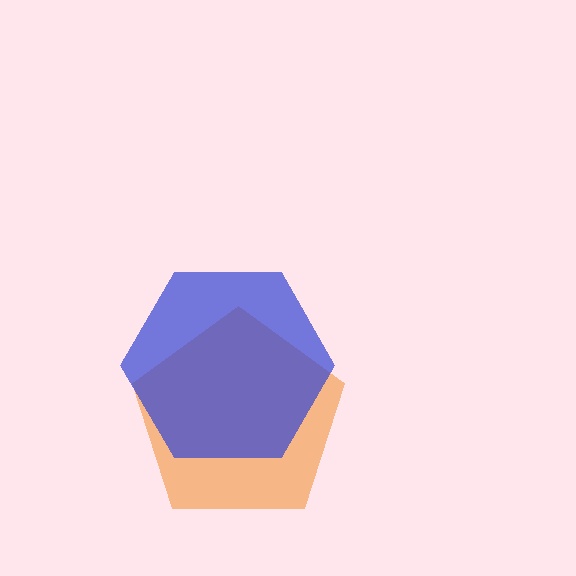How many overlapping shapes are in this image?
There are 2 overlapping shapes in the image.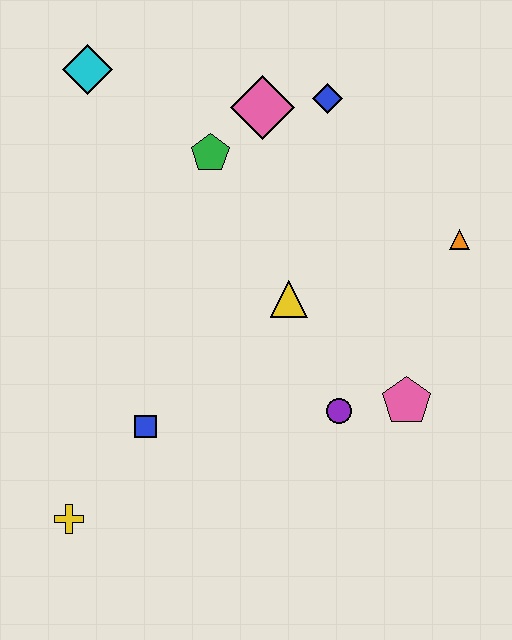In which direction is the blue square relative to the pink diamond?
The blue square is below the pink diamond.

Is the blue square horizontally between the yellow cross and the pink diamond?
Yes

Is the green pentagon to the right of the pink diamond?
No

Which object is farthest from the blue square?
The blue diamond is farthest from the blue square.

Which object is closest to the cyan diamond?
The green pentagon is closest to the cyan diamond.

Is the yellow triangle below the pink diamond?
Yes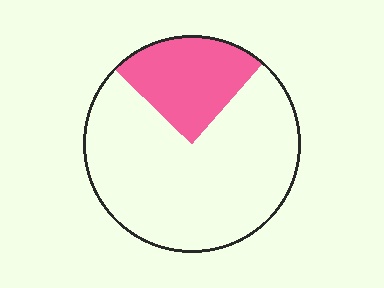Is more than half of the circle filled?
No.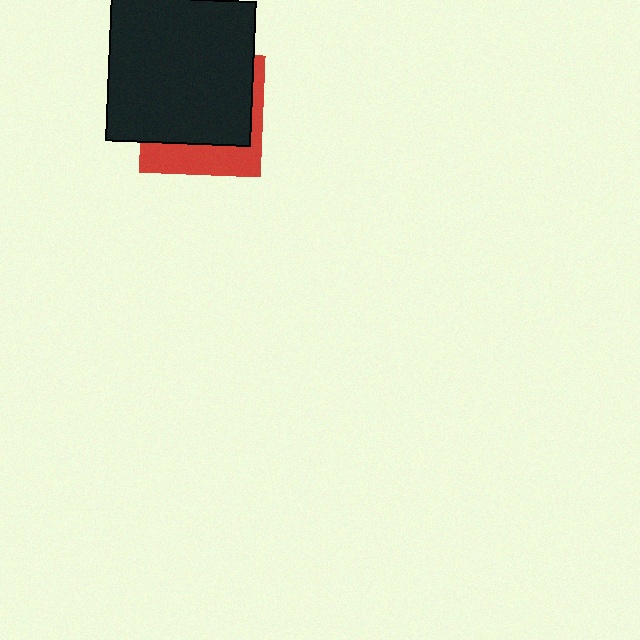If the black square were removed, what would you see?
You would see the complete red square.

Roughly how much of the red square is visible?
A small part of it is visible (roughly 32%).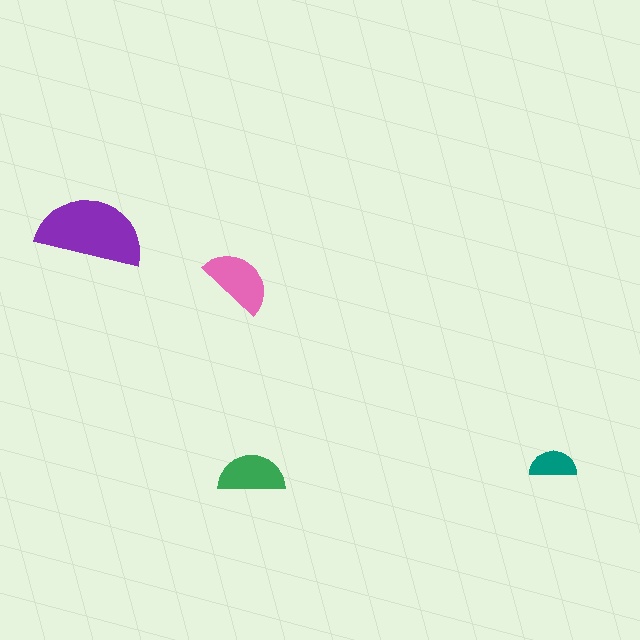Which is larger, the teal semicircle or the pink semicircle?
The pink one.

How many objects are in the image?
There are 4 objects in the image.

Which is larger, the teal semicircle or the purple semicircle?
The purple one.